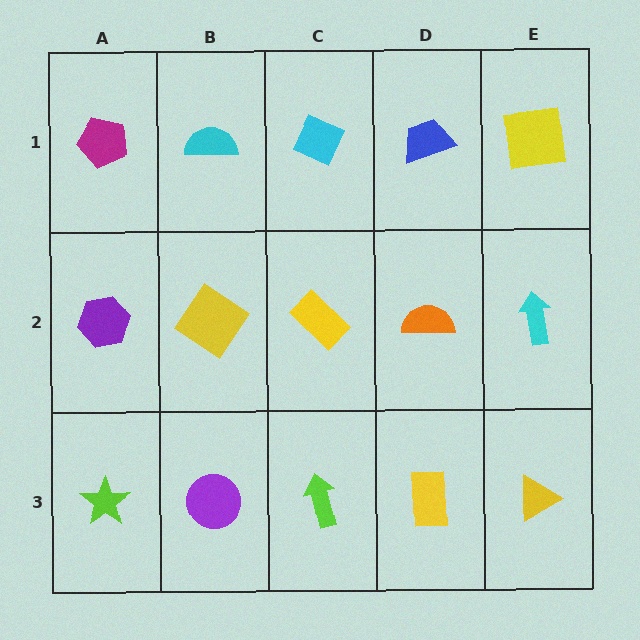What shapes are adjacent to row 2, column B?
A cyan semicircle (row 1, column B), a purple circle (row 3, column B), a purple hexagon (row 2, column A), a yellow rectangle (row 2, column C).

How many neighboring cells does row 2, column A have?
3.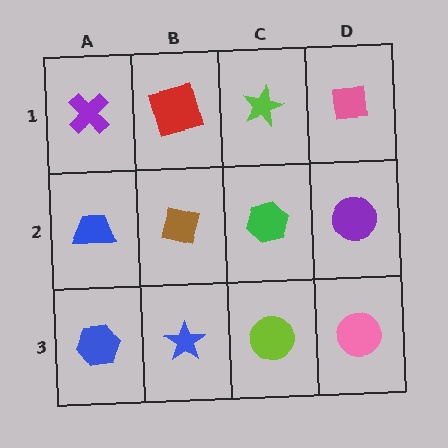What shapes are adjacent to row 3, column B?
A brown square (row 2, column B), a blue hexagon (row 3, column A), a lime circle (row 3, column C).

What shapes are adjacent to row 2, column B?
A red square (row 1, column B), a blue star (row 3, column B), a blue trapezoid (row 2, column A), a green hexagon (row 2, column C).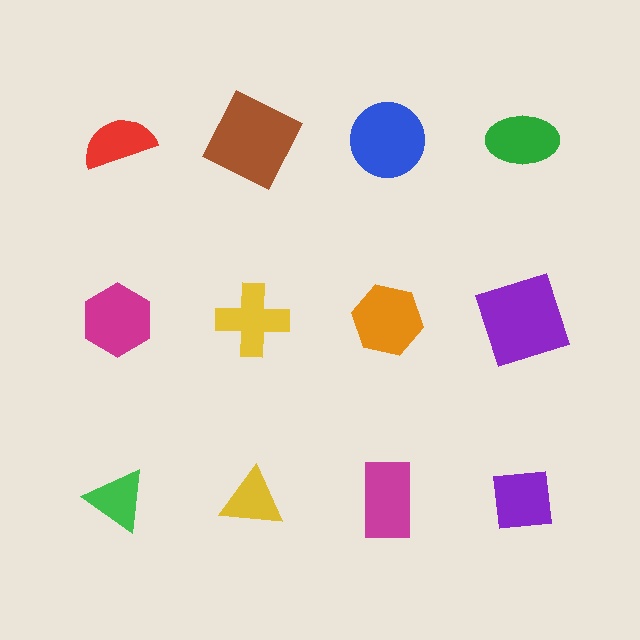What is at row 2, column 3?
An orange hexagon.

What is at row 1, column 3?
A blue circle.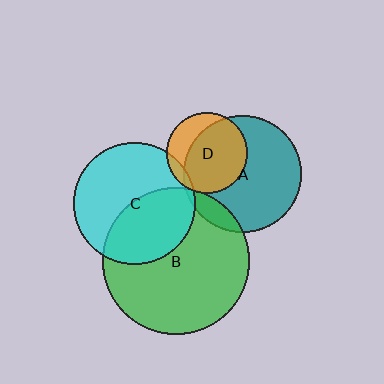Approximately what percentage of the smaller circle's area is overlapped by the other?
Approximately 10%.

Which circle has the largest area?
Circle B (green).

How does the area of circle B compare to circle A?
Approximately 1.6 times.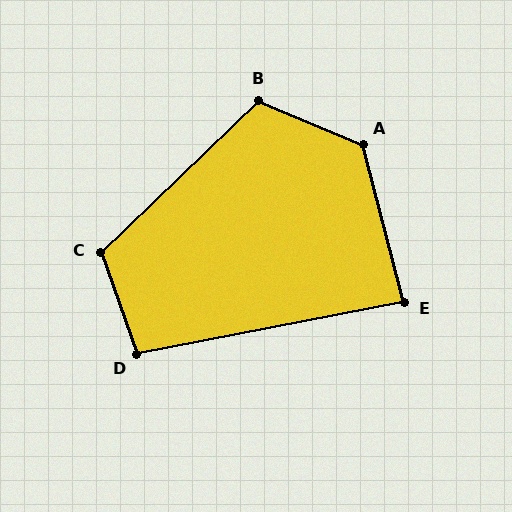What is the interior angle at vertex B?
Approximately 114 degrees (obtuse).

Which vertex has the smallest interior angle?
E, at approximately 87 degrees.